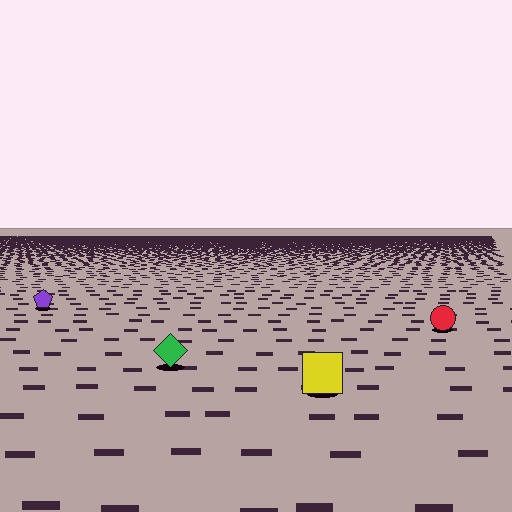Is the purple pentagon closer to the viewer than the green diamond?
No. The green diamond is closer — you can tell from the texture gradient: the ground texture is coarser near it.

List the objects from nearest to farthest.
From nearest to farthest: the yellow square, the green diamond, the red circle, the purple pentagon.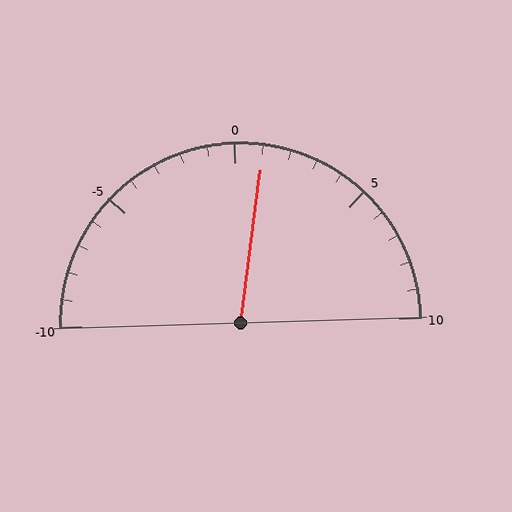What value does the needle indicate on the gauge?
The needle indicates approximately 1.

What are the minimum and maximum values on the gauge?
The gauge ranges from -10 to 10.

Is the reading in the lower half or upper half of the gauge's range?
The reading is in the upper half of the range (-10 to 10).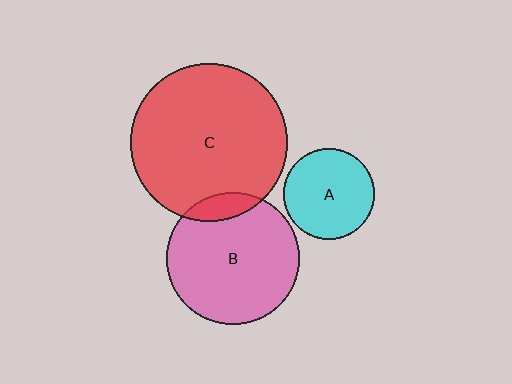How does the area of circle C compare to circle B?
Approximately 1.4 times.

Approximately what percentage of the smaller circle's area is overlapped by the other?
Approximately 10%.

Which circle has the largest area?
Circle C (red).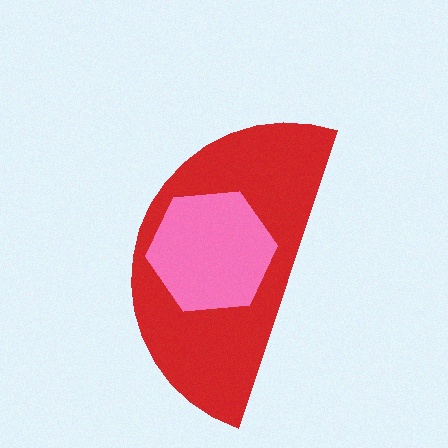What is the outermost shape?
The red semicircle.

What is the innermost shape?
The pink hexagon.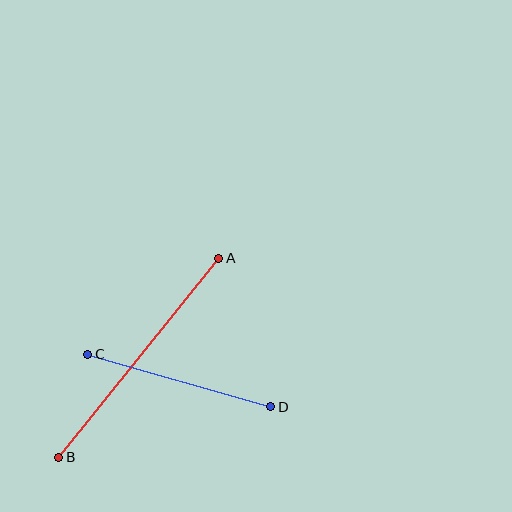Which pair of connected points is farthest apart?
Points A and B are farthest apart.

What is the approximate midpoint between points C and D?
The midpoint is at approximately (179, 381) pixels.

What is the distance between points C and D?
The distance is approximately 190 pixels.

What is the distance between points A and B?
The distance is approximately 255 pixels.